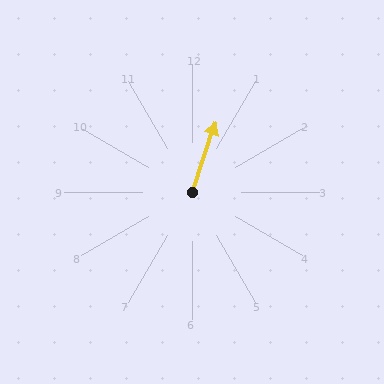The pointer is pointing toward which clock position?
Roughly 1 o'clock.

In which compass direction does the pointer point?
North.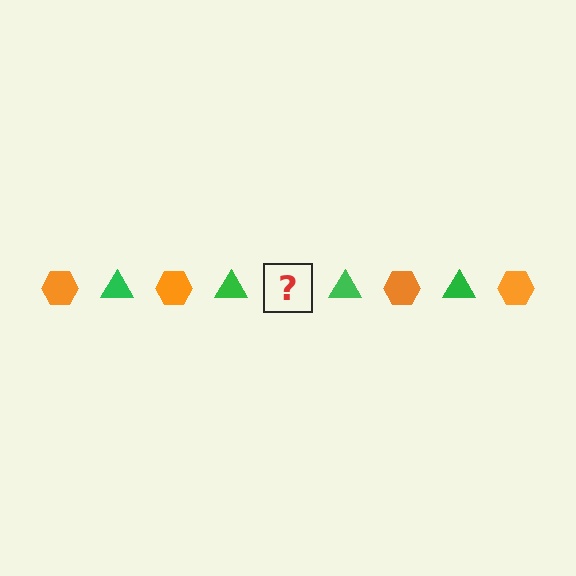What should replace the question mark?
The question mark should be replaced with an orange hexagon.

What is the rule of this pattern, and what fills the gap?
The rule is that the pattern alternates between orange hexagon and green triangle. The gap should be filled with an orange hexagon.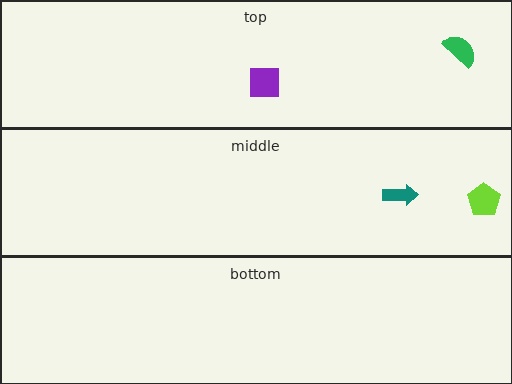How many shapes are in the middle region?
2.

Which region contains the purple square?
The top region.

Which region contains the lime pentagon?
The middle region.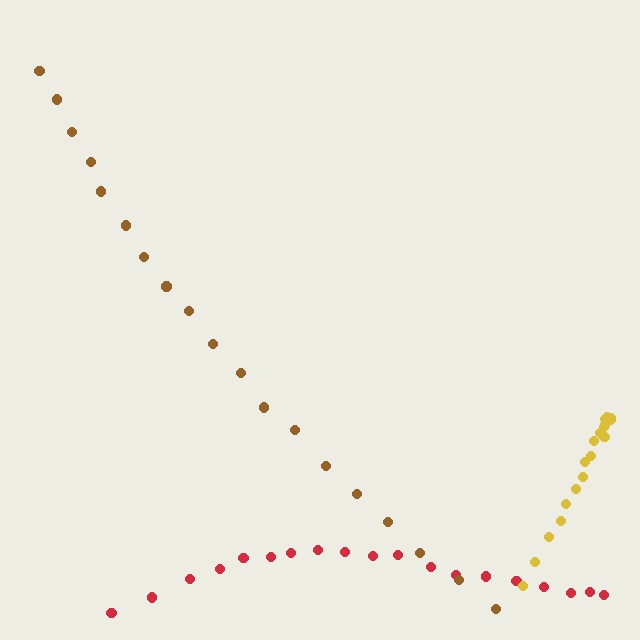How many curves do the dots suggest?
There are 3 distinct paths.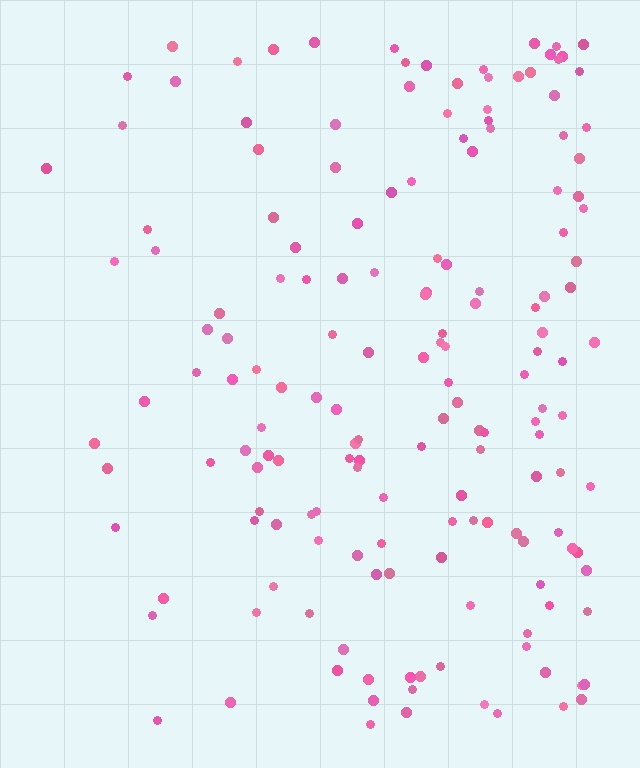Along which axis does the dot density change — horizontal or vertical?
Horizontal.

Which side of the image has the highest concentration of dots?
The right.